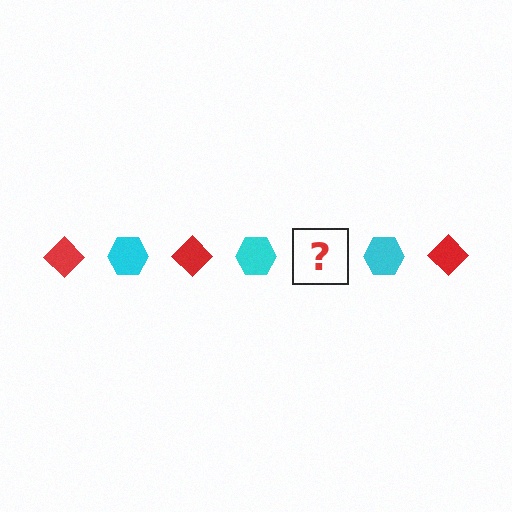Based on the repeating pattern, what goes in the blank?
The blank should be a red diamond.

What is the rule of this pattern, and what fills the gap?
The rule is that the pattern alternates between red diamond and cyan hexagon. The gap should be filled with a red diamond.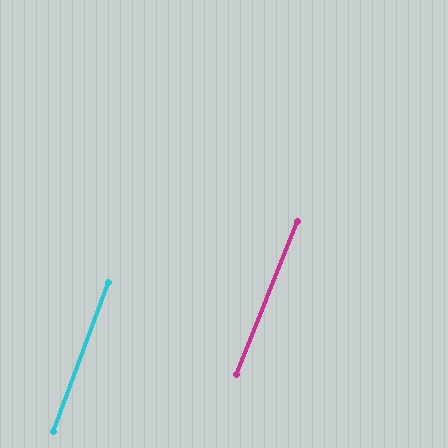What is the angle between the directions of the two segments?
Approximately 1 degree.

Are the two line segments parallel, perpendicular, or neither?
Parallel — their directions differ by only 1.3°.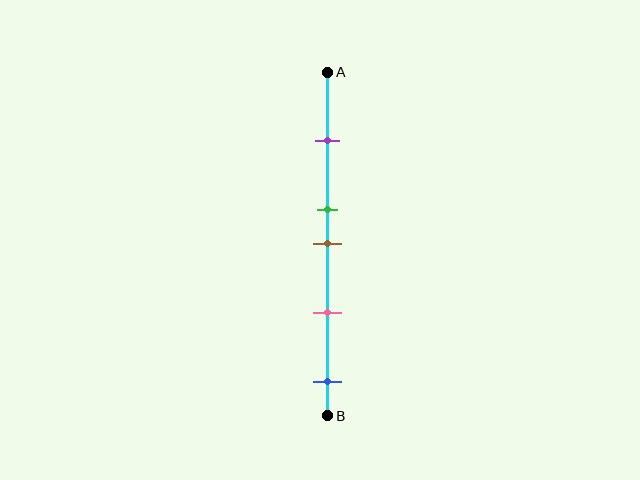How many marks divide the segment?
There are 5 marks dividing the segment.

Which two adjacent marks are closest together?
The green and brown marks are the closest adjacent pair.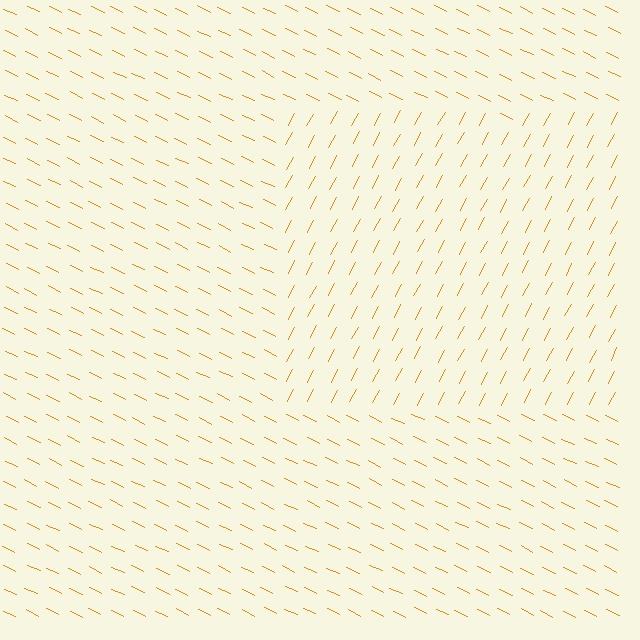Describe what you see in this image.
The image is filled with small orange line segments. A rectangle region in the image has lines oriented differently from the surrounding lines, creating a visible texture boundary.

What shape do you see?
I see a rectangle.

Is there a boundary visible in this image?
Yes, there is a texture boundary formed by a change in line orientation.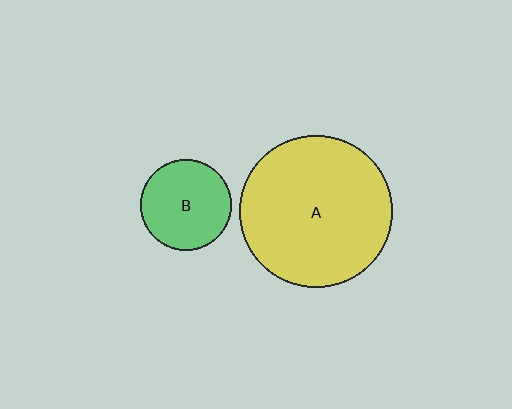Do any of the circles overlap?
No, none of the circles overlap.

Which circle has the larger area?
Circle A (yellow).